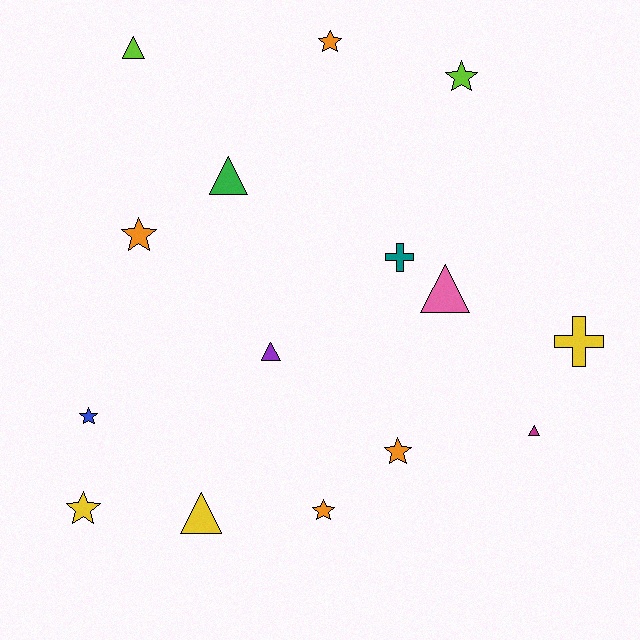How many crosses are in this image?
There are 2 crosses.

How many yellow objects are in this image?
There are 3 yellow objects.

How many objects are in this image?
There are 15 objects.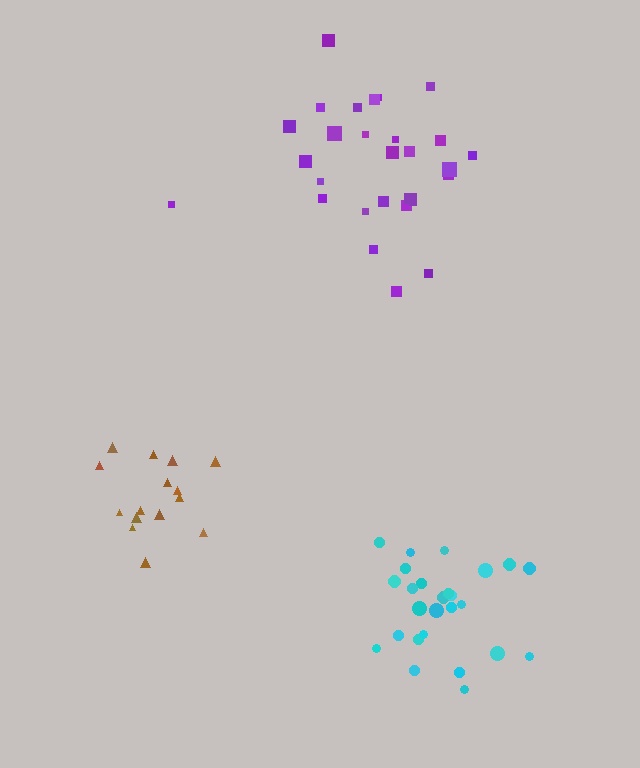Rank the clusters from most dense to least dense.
cyan, brown, purple.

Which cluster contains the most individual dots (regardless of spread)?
Purple (28).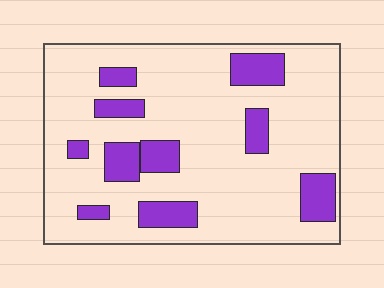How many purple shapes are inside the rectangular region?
10.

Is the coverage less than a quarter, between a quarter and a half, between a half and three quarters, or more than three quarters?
Less than a quarter.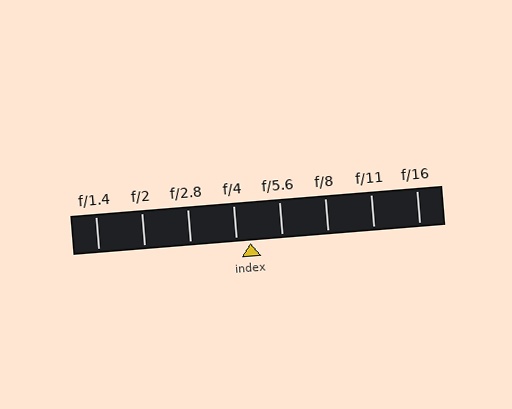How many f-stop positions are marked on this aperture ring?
There are 8 f-stop positions marked.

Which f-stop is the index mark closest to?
The index mark is closest to f/4.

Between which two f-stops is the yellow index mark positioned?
The index mark is between f/4 and f/5.6.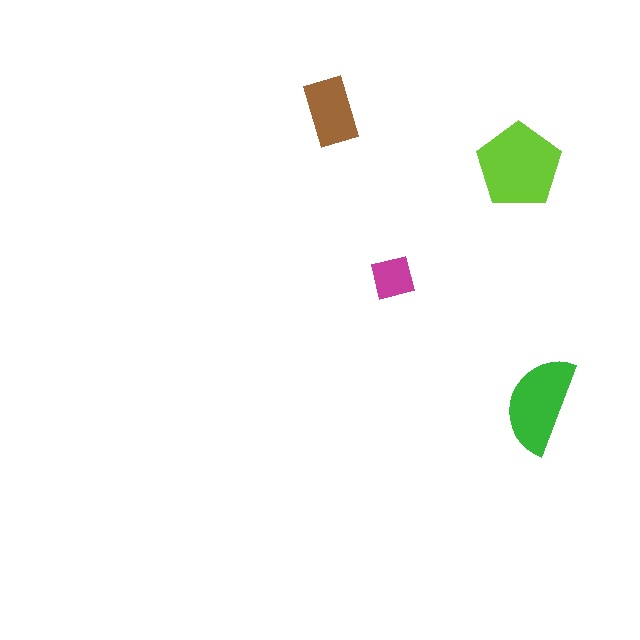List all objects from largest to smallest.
The lime pentagon, the green semicircle, the brown rectangle, the magenta square.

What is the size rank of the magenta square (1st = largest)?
4th.